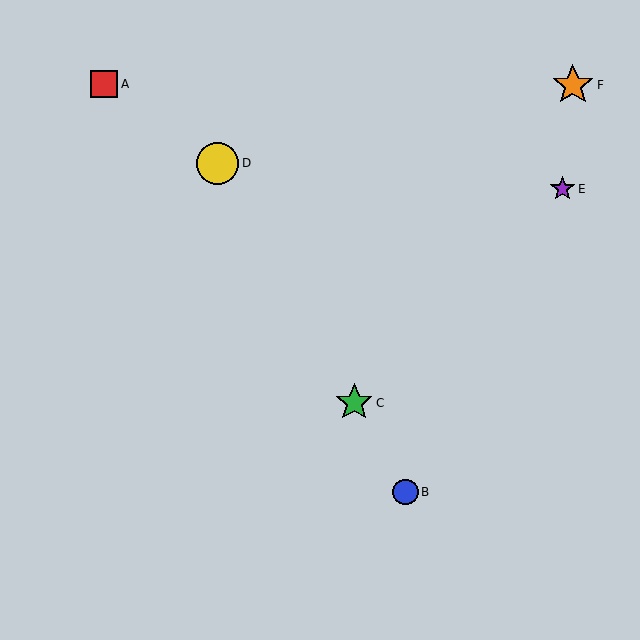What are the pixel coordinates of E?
Object E is at (563, 189).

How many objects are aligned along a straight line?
3 objects (B, C, D) are aligned along a straight line.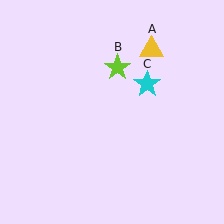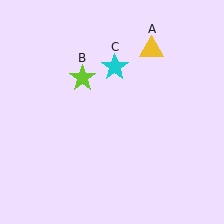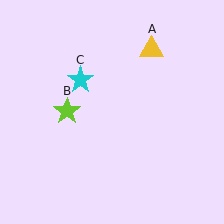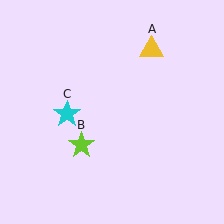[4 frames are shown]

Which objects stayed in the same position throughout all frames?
Yellow triangle (object A) remained stationary.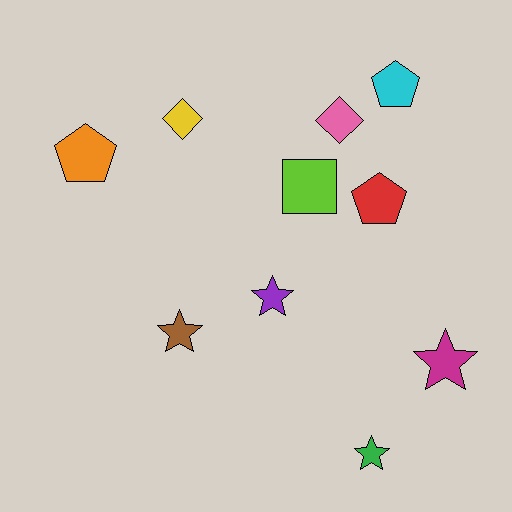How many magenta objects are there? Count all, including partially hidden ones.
There is 1 magenta object.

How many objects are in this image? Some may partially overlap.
There are 10 objects.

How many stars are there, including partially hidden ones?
There are 4 stars.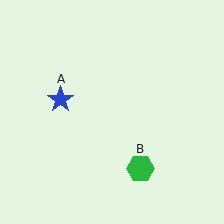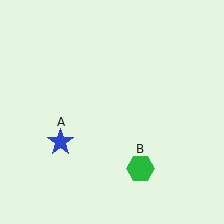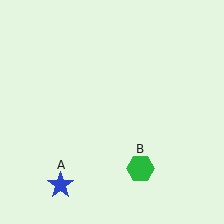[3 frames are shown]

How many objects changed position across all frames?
1 object changed position: blue star (object A).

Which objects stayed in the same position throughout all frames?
Green hexagon (object B) remained stationary.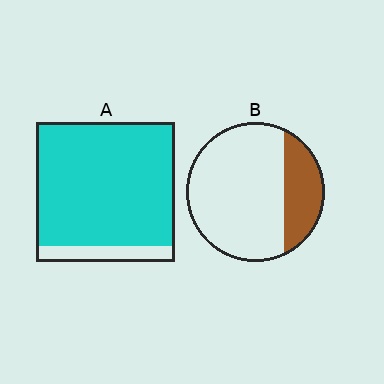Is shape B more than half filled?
No.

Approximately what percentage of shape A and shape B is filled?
A is approximately 90% and B is approximately 25%.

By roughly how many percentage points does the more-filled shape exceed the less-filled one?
By roughly 65 percentage points (A over B).